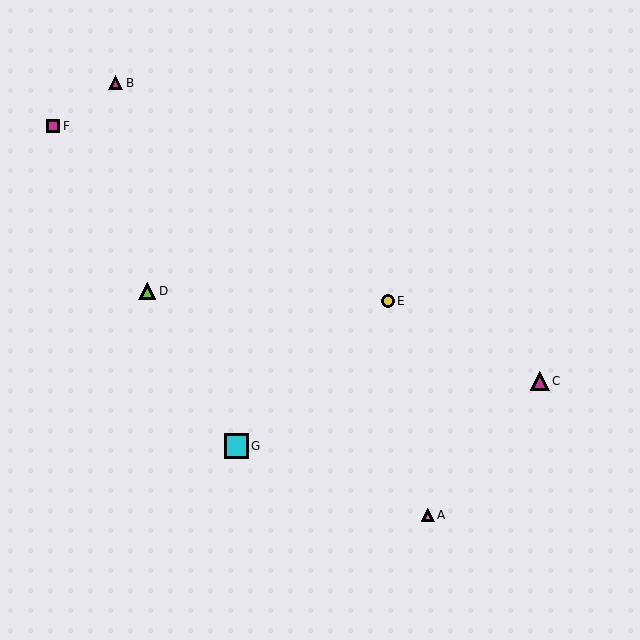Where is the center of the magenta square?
The center of the magenta square is at (53, 126).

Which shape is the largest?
The cyan square (labeled G) is the largest.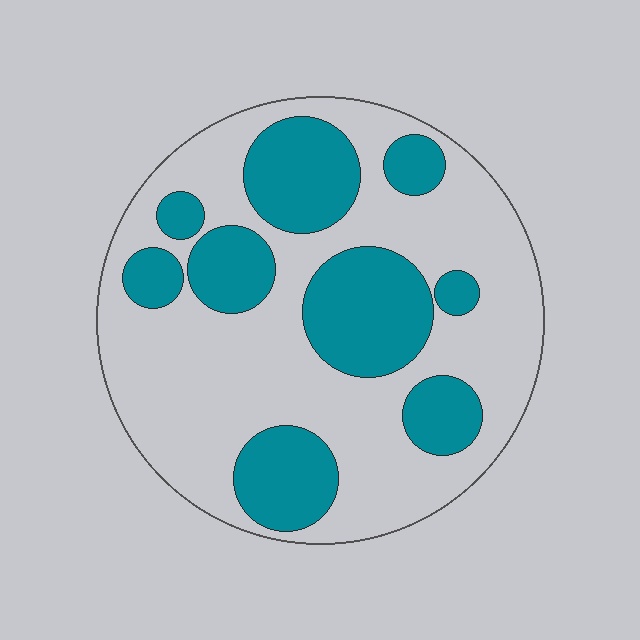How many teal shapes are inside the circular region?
9.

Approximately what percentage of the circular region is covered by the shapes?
Approximately 35%.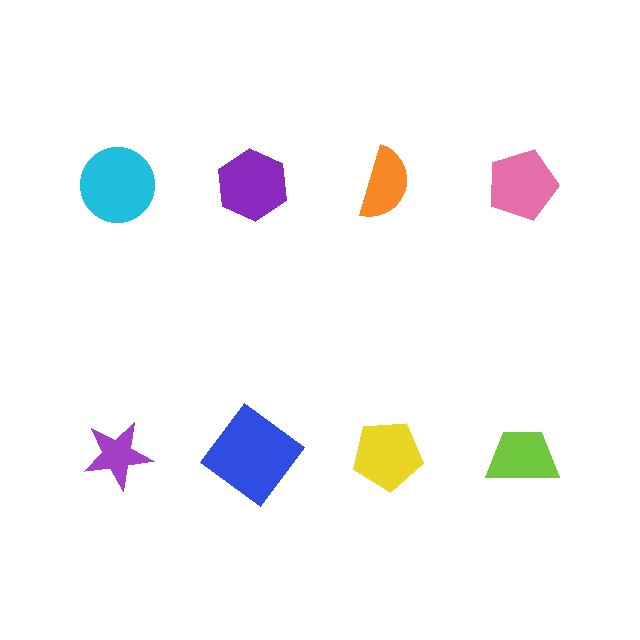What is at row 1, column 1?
A cyan circle.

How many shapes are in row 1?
4 shapes.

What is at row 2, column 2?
A blue diamond.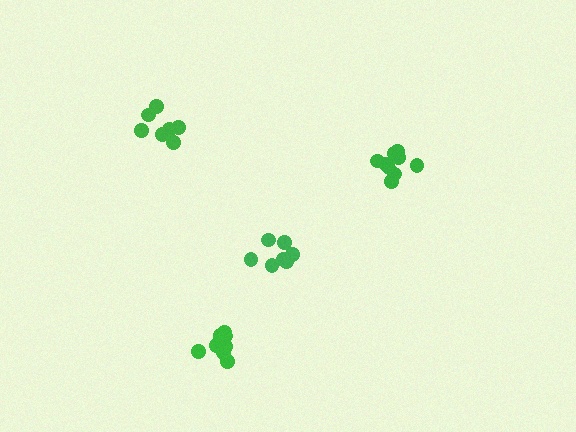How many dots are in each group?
Group 1: 9 dots, Group 2: 7 dots, Group 3: 9 dots, Group 4: 7 dots (32 total).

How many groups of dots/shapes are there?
There are 4 groups.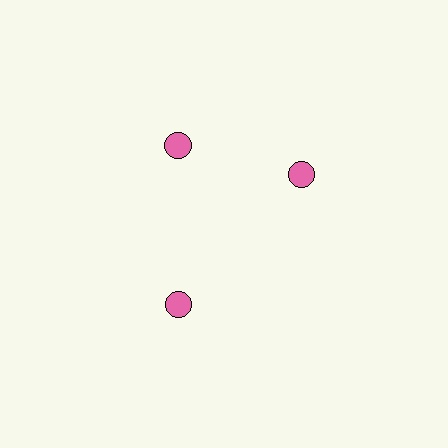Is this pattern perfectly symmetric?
No. The 3 pink circles are arranged in a ring, but one element near the 3 o'clock position is rotated out of alignment along the ring, breaking the 3-fold rotational symmetry.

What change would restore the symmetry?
The symmetry would be restored by rotating it back into even spacing with its neighbors so that all 3 circles sit at equal angles and equal distance from the center.